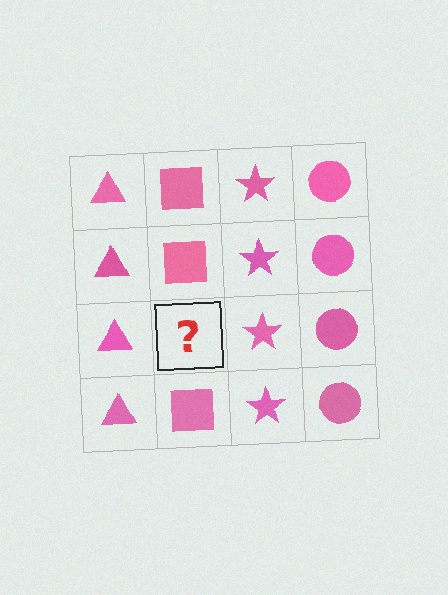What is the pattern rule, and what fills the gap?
The rule is that each column has a consistent shape. The gap should be filled with a pink square.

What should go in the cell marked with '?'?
The missing cell should contain a pink square.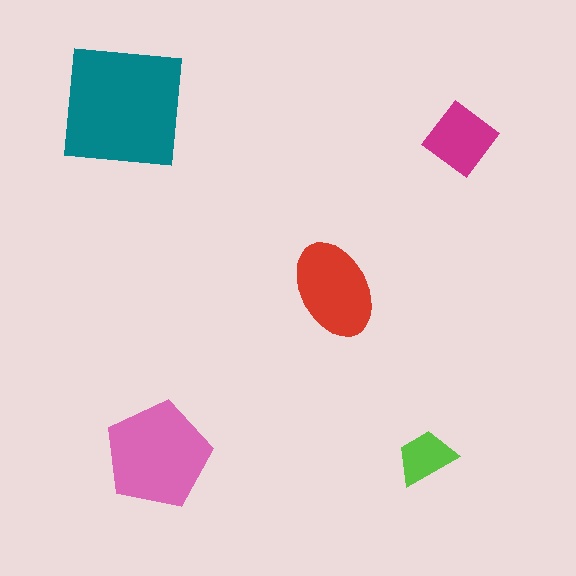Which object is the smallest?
The lime trapezoid.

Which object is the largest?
The teal square.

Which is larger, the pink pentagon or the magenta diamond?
The pink pentagon.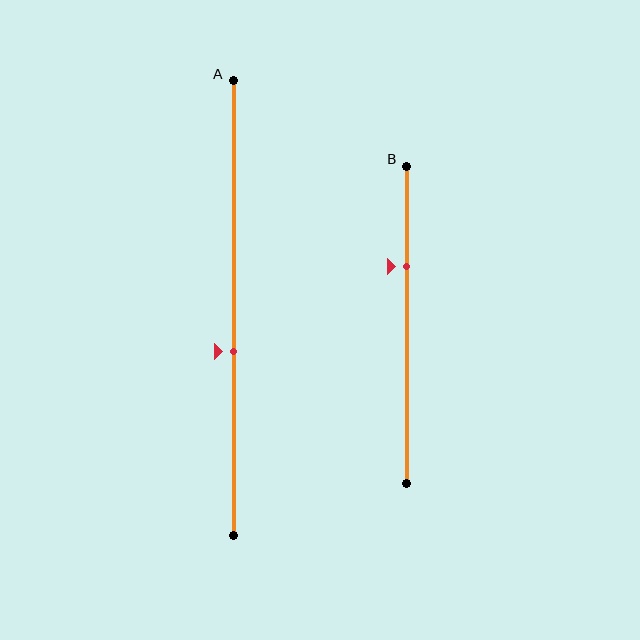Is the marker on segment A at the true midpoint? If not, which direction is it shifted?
No, the marker on segment A is shifted downward by about 9% of the segment length.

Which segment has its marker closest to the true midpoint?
Segment A has its marker closest to the true midpoint.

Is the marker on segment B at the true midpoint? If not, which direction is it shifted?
No, the marker on segment B is shifted upward by about 19% of the segment length.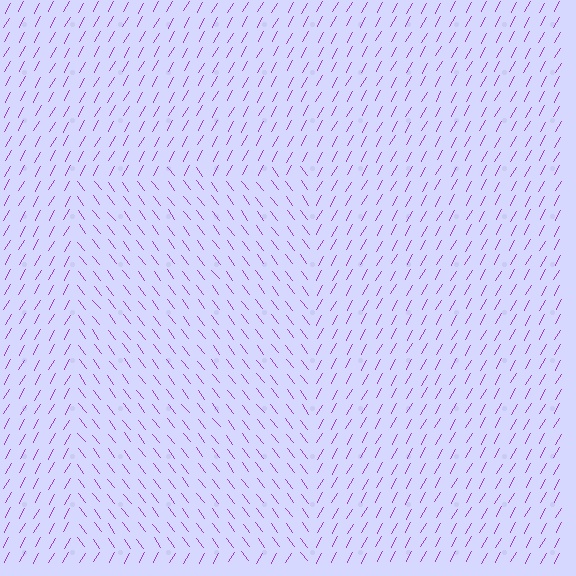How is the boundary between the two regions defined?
The boundary is defined purely by a change in line orientation (approximately 67 degrees difference). All lines are the same color and thickness.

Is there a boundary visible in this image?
Yes, there is a texture boundary formed by a change in line orientation.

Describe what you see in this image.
The image is filled with small purple line segments. A rectangle region in the image has lines oriented differently from the surrounding lines, creating a visible texture boundary.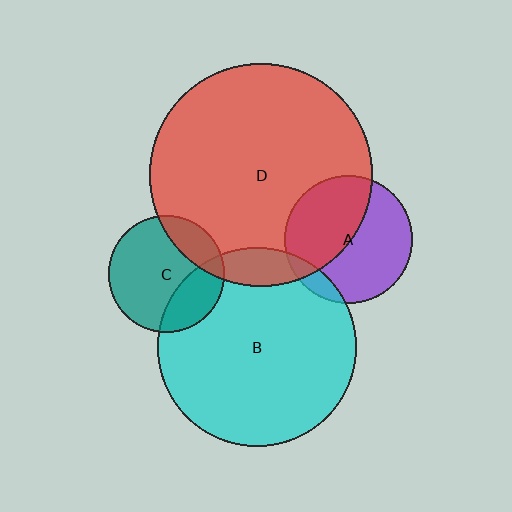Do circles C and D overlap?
Yes.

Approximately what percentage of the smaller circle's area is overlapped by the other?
Approximately 20%.